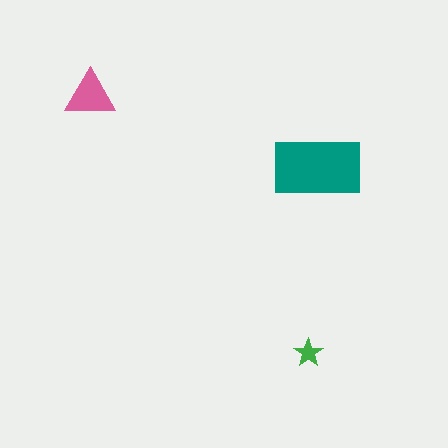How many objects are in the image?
There are 3 objects in the image.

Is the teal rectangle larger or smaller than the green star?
Larger.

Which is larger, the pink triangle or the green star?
The pink triangle.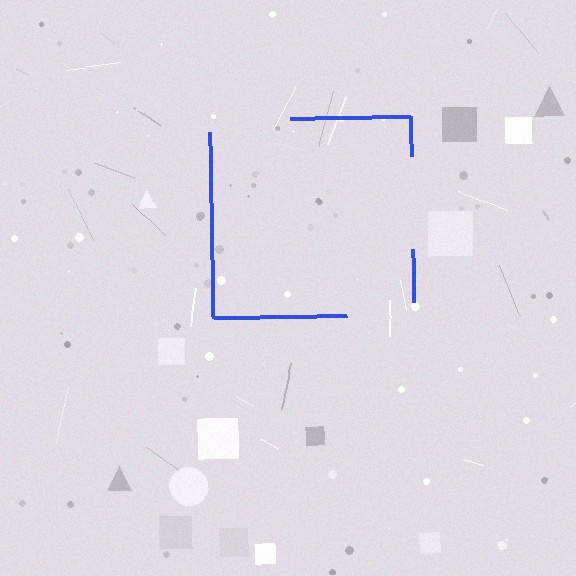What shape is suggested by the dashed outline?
The dashed outline suggests a square.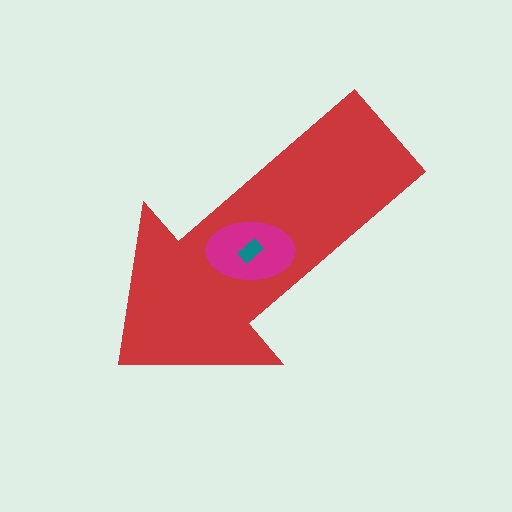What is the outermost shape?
The red arrow.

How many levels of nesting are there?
3.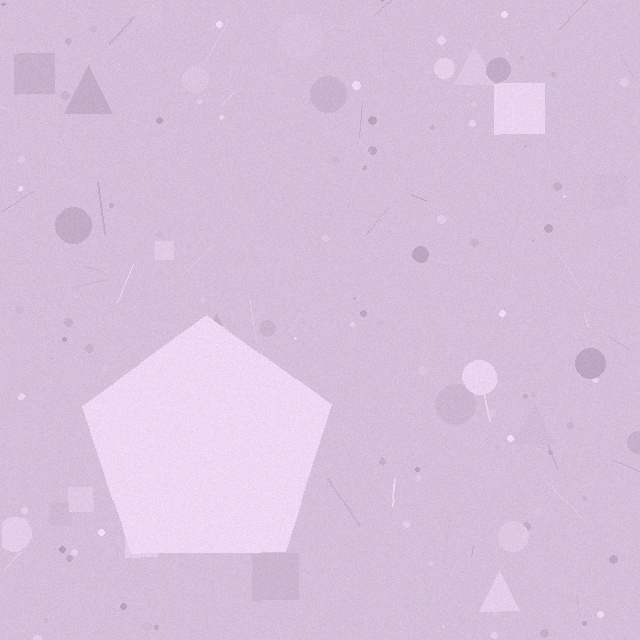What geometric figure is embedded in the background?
A pentagon is embedded in the background.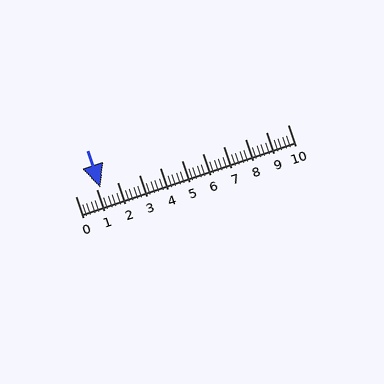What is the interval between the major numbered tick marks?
The major tick marks are spaced 1 units apart.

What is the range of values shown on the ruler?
The ruler shows values from 0 to 10.